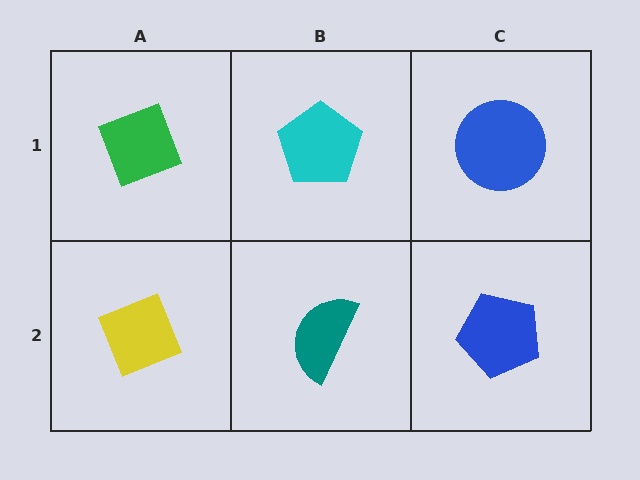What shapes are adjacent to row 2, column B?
A cyan pentagon (row 1, column B), a yellow diamond (row 2, column A), a blue pentagon (row 2, column C).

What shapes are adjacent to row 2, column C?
A blue circle (row 1, column C), a teal semicircle (row 2, column B).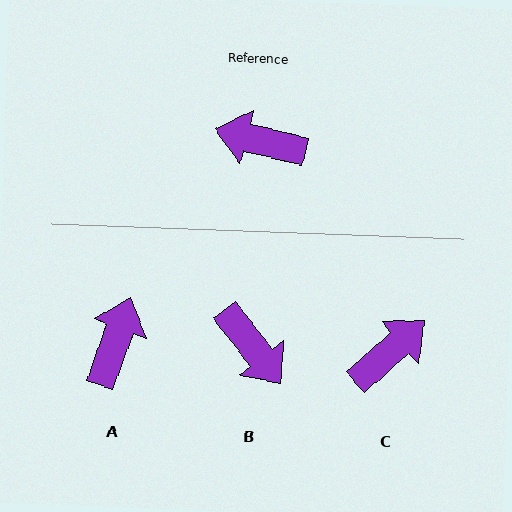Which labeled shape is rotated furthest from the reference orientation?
B, about 142 degrees away.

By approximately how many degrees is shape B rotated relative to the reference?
Approximately 142 degrees counter-clockwise.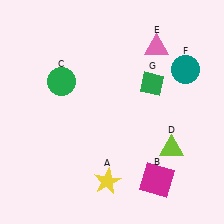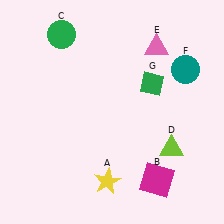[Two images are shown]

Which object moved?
The green circle (C) moved up.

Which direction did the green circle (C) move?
The green circle (C) moved up.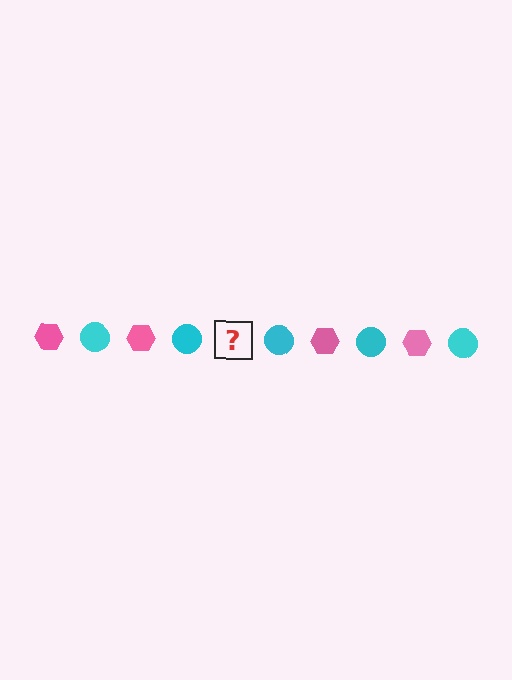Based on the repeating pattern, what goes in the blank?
The blank should be a pink hexagon.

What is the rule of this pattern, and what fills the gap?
The rule is that the pattern alternates between pink hexagon and cyan circle. The gap should be filled with a pink hexagon.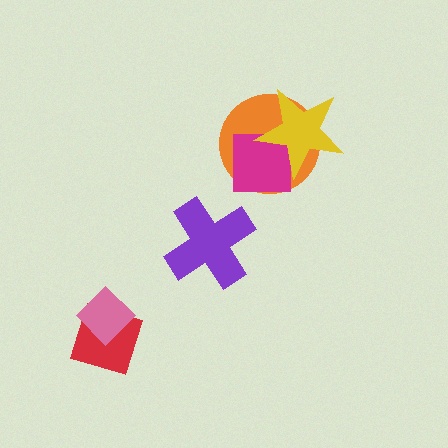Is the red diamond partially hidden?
Yes, it is partially covered by another shape.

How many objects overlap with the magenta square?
2 objects overlap with the magenta square.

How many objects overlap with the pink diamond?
1 object overlaps with the pink diamond.